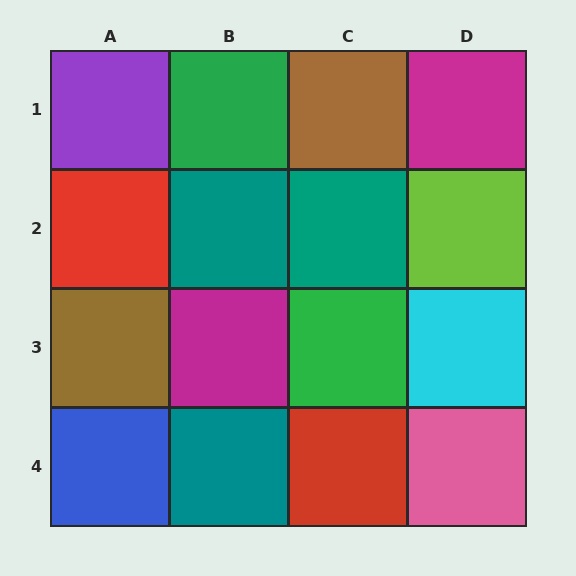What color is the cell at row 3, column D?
Cyan.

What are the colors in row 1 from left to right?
Purple, green, brown, magenta.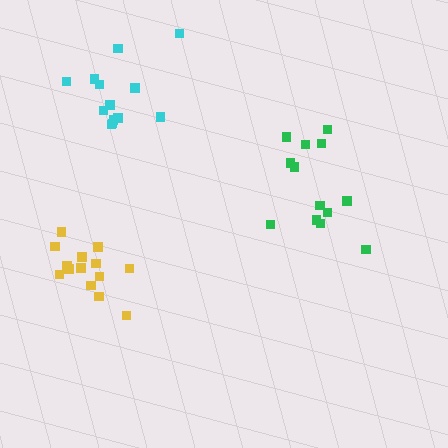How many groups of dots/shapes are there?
There are 3 groups.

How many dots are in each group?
Group 1: 14 dots, Group 2: 13 dots, Group 3: 13 dots (40 total).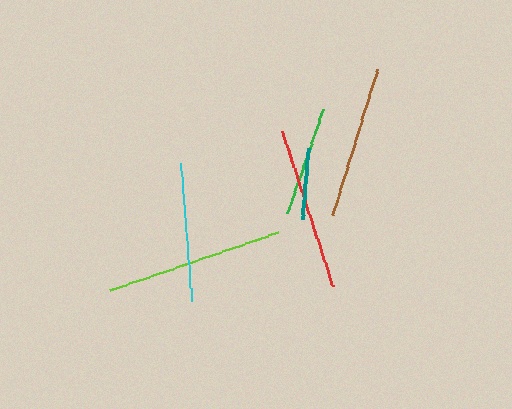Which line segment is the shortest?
The teal line is the shortest at approximately 72 pixels.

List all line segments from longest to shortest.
From longest to shortest: lime, red, brown, cyan, green, teal.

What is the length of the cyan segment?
The cyan segment is approximately 137 pixels long.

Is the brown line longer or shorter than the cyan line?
The brown line is longer than the cyan line.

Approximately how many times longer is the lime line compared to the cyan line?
The lime line is approximately 1.3 times the length of the cyan line.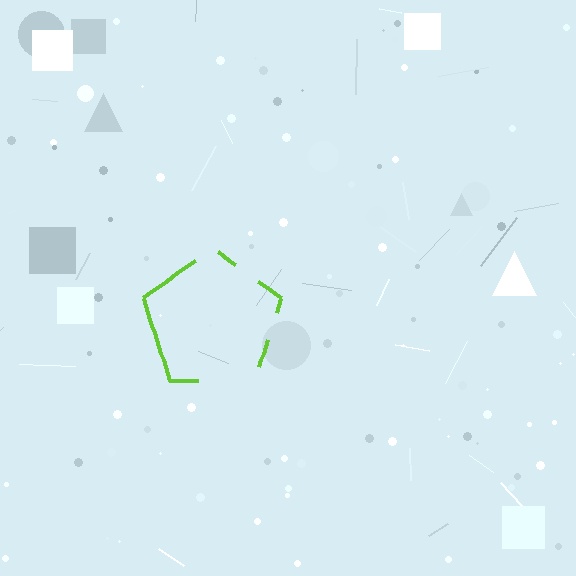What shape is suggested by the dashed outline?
The dashed outline suggests a pentagon.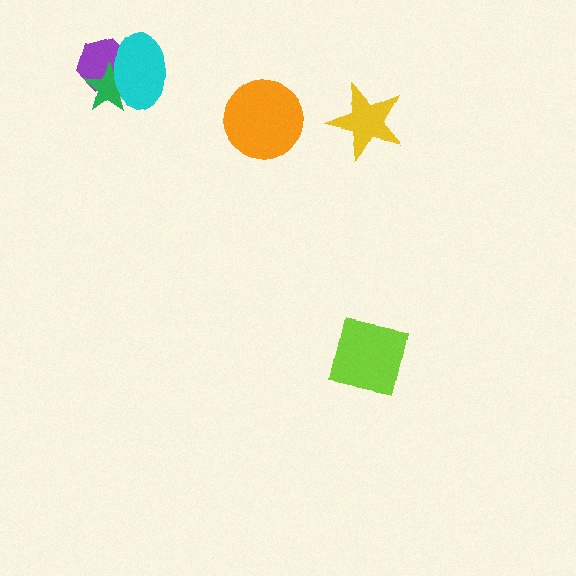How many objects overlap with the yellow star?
0 objects overlap with the yellow star.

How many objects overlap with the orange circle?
0 objects overlap with the orange circle.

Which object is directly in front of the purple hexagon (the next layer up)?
The green star is directly in front of the purple hexagon.